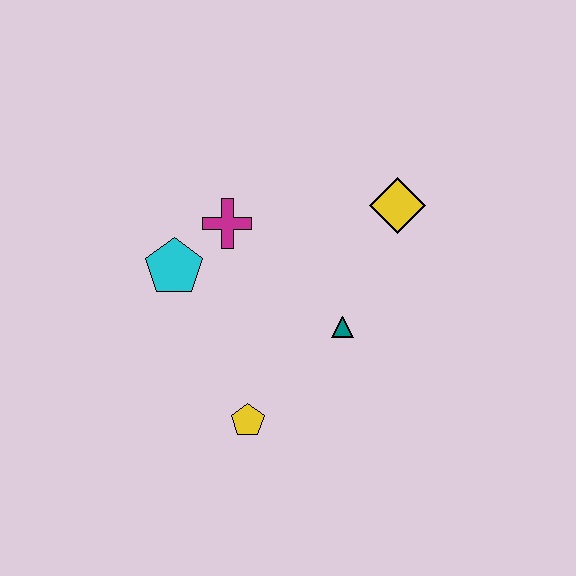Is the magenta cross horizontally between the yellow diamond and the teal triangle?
No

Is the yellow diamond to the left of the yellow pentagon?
No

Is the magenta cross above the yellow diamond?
No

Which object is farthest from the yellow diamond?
The yellow pentagon is farthest from the yellow diamond.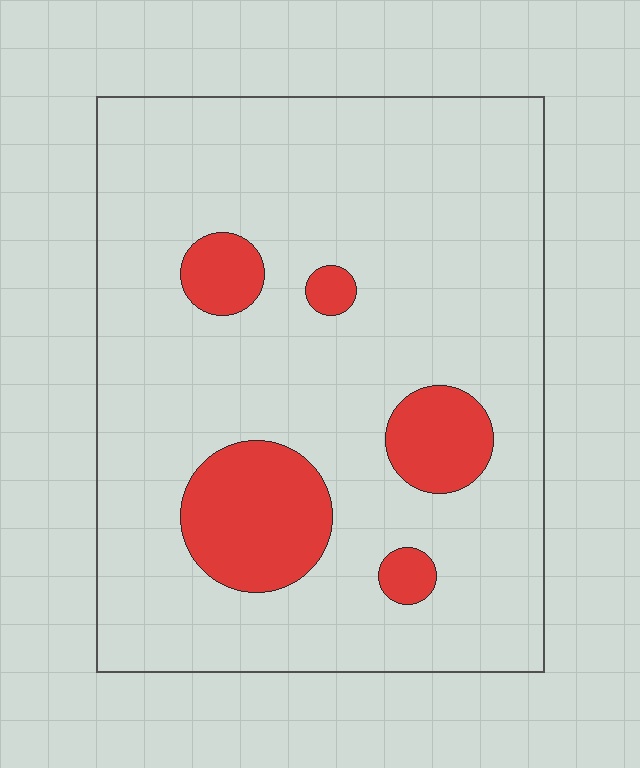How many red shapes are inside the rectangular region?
5.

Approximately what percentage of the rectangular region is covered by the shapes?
Approximately 15%.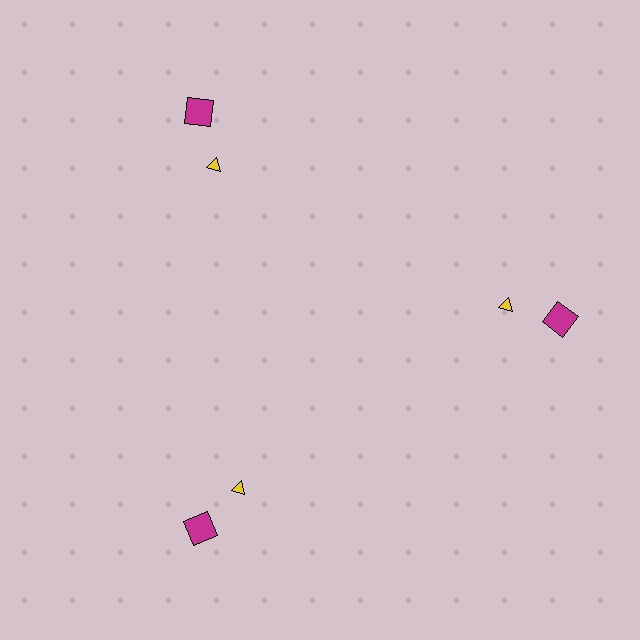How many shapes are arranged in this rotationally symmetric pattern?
There are 6 shapes, arranged in 3 groups of 2.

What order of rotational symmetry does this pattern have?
This pattern has 3-fold rotational symmetry.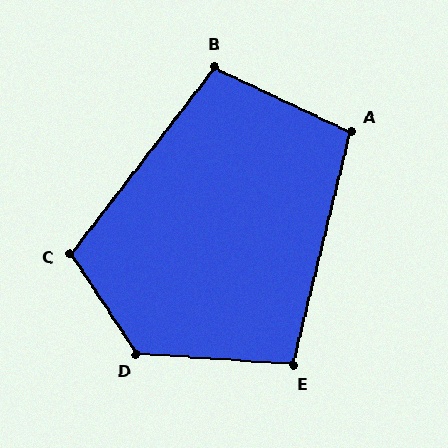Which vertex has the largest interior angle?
D, at approximately 127 degrees.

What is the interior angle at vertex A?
Approximately 101 degrees (obtuse).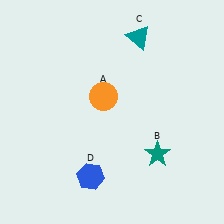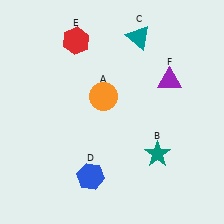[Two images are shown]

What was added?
A red hexagon (E), a purple triangle (F) were added in Image 2.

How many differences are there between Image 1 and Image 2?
There are 2 differences between the two images.